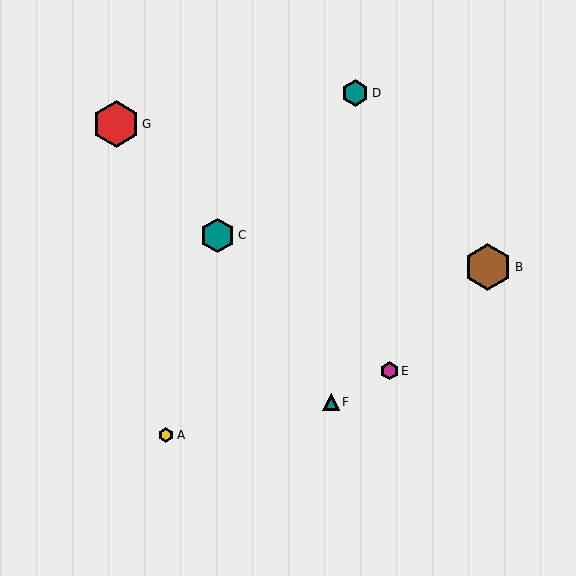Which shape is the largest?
The brown hexagon (labeled B) is the largest.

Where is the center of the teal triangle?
The center of the teal triangle is at (331, 402).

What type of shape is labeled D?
Shape D is a teal hexagon.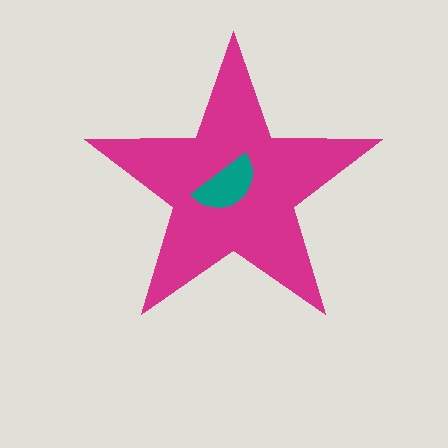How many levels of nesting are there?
2.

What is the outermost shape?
The magenta star.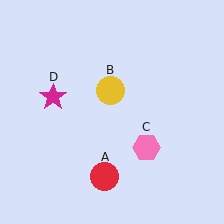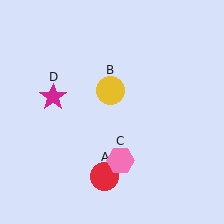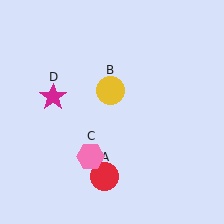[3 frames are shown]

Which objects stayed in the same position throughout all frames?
Red circle (object A) and yellow circle (object B) and magenta star (object D) remained stationary.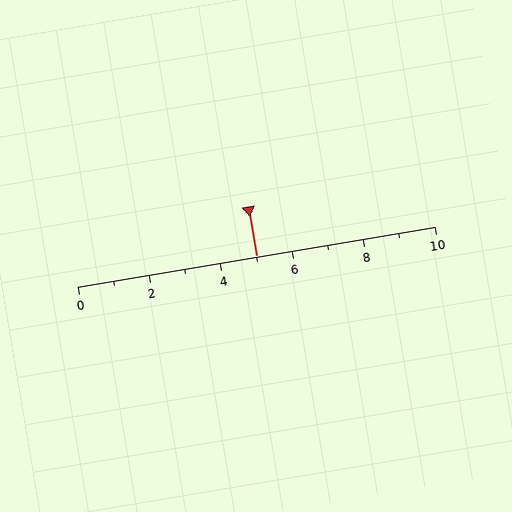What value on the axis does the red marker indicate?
The marker indicates approximately 5.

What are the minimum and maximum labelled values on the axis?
The axis runs from 0 to 10.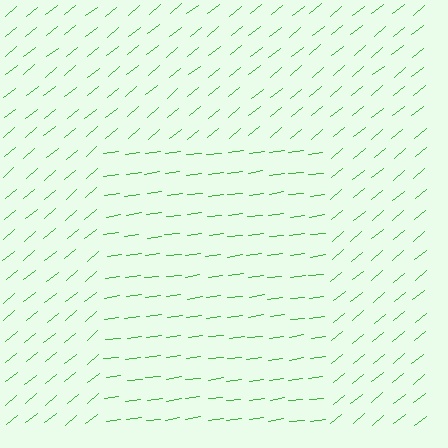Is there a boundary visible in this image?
Yes, there is a texture boundary formed by a change in line orientation.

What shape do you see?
I see a rectangle.